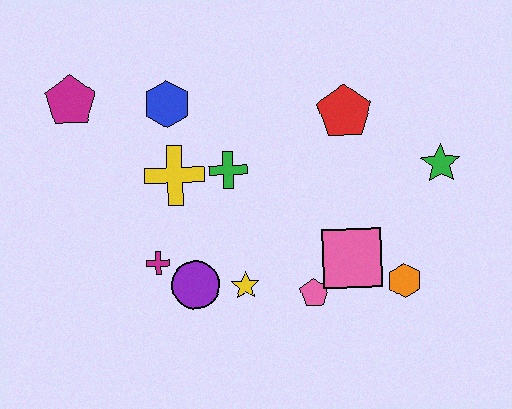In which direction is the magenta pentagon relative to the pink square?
The magenta pentagon is to the left of the pink square.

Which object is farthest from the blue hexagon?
The orange hexagon is farthest from the blue hexagon.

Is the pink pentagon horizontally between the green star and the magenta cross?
Yes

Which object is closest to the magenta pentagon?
The blue hexagon is closest to the magenta pentagon.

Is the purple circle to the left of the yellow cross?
No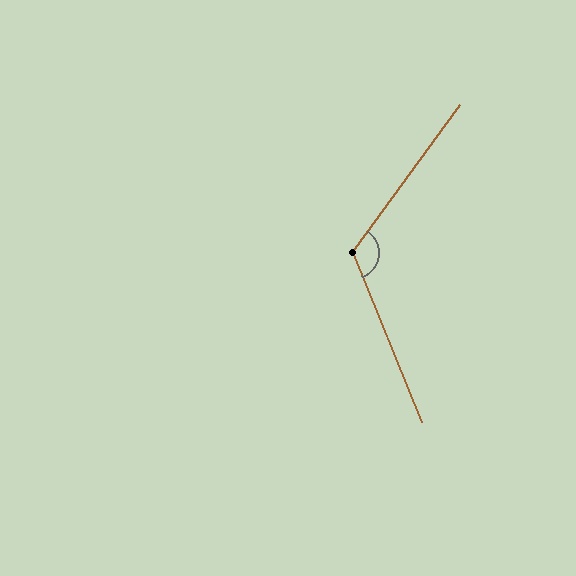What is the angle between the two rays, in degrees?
Approximately 122 degrees.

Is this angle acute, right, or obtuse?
It is obtuse.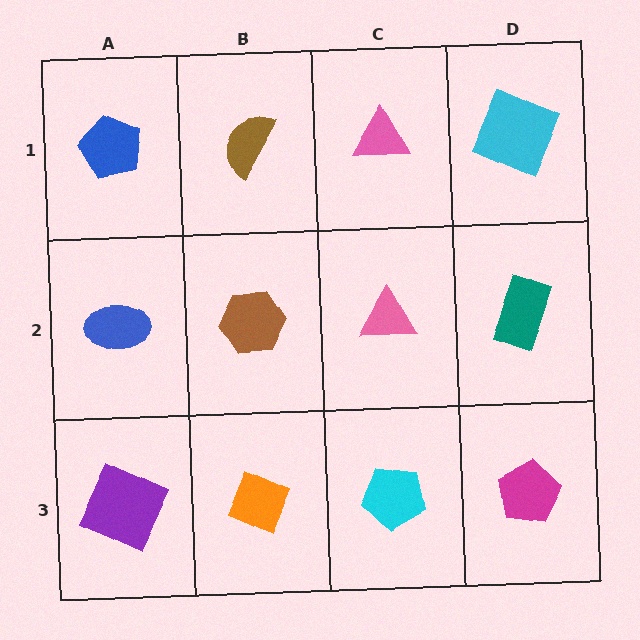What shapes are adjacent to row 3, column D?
A teal rectangle (row 2, column D), a cyan pentagon (row 3, column C).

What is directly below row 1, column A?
A blue ellipse.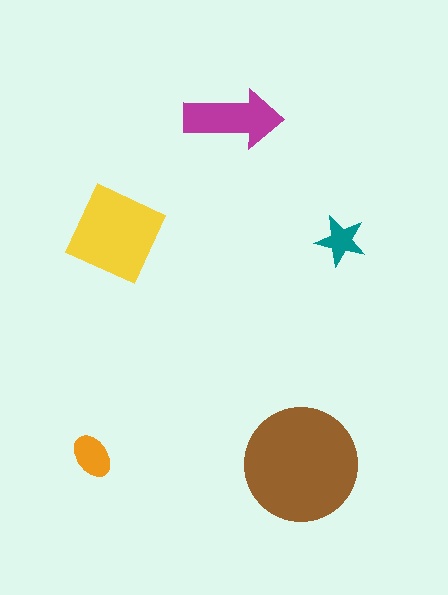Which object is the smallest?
The teal star.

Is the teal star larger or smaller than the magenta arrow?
Smaller.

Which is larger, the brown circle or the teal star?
The brown circle.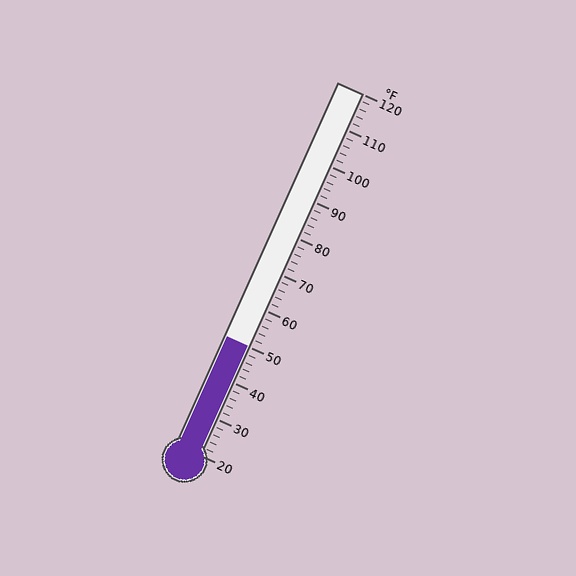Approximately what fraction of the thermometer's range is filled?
The thermometer is filled to approximately 30% of its range.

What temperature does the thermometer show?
The thermometer shows approximately 50°F.